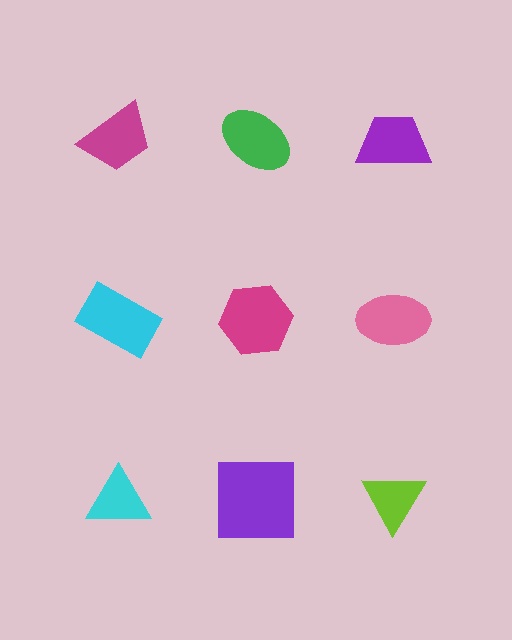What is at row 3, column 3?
A lime triangle.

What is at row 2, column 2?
A magenta hexagon.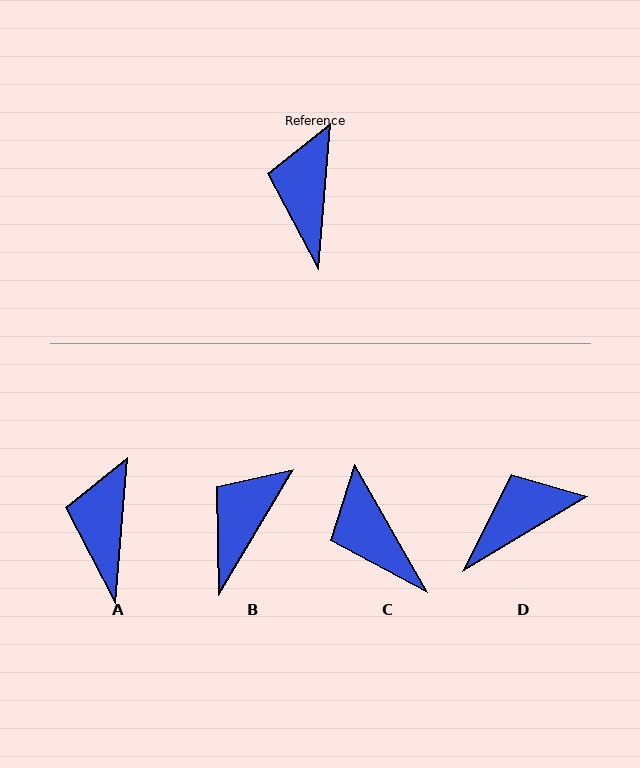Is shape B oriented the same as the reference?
No, it is off by about 26 degrees.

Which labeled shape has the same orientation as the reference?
A.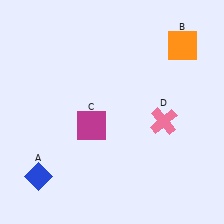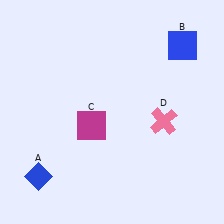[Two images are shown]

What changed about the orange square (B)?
In Image 1, B is orange. In Image 2, it changed to blue.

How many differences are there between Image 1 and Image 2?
There is 1 difference between the two images.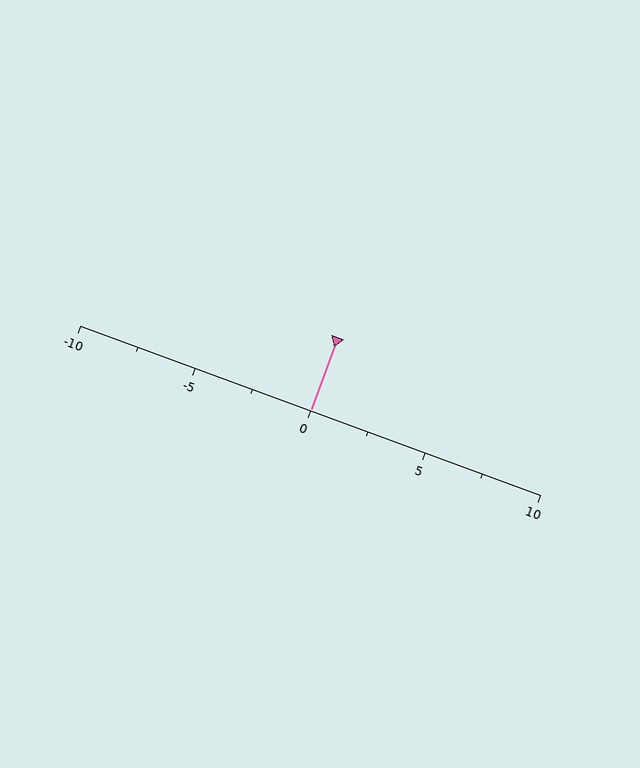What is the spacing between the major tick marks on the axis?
The major ticks are spaced 5 apart.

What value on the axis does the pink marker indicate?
The marker indicates approximately 0.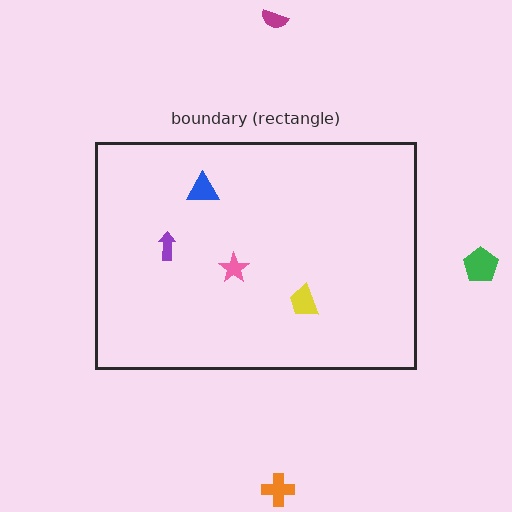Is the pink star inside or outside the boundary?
Inside.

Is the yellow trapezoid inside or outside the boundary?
Inside.